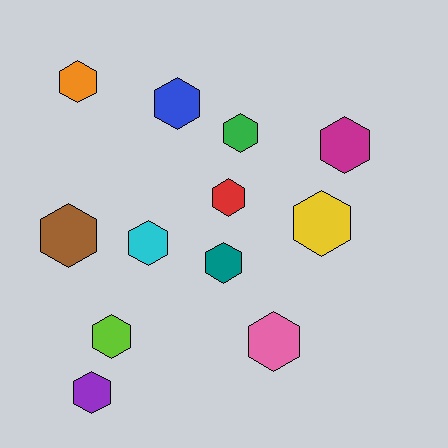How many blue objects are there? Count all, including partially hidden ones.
There is 1 blue object.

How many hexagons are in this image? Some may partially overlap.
There are 12 hexagons.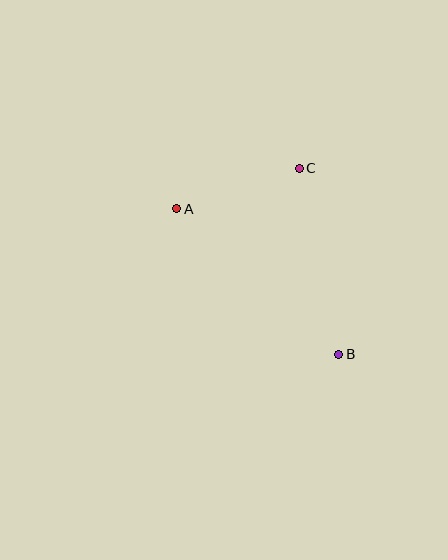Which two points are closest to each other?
Points A and C are closest to each other.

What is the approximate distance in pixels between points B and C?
The distance between B and C is approximately 190 pixels.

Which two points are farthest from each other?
Points A and B are farthest from each other.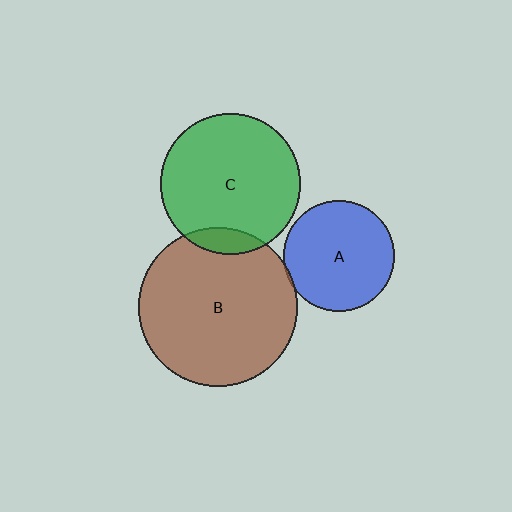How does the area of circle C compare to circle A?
Approximately 1.6 times.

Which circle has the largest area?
Circle B (brown).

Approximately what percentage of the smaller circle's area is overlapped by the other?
Approximately 5%.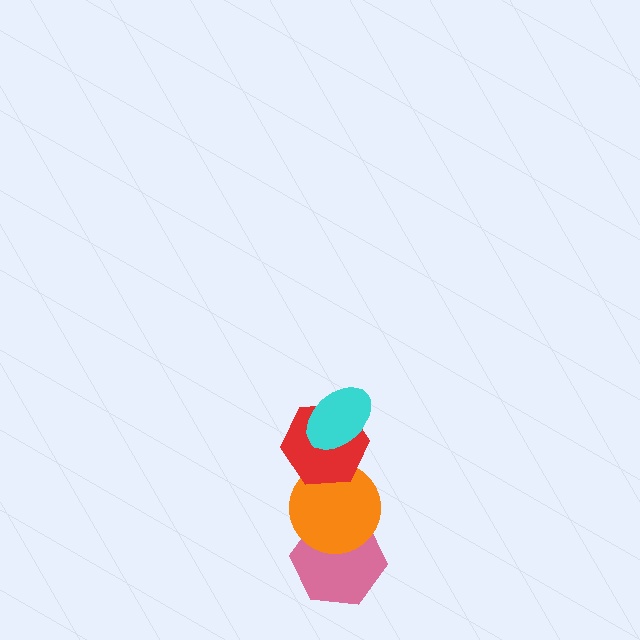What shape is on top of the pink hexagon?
The orange circle is on top of the pink hexagon.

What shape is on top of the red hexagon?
The cyan ellipse is on top of the red hexagon.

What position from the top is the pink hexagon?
The pink hexagon is 4th from the top.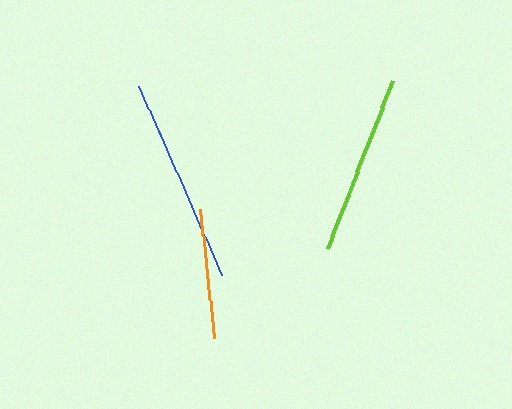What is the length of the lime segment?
The lime segment is approximately 181 pixels long.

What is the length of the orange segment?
The orange segment is approximately 130 pixels long.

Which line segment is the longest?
The blue line is the longest at approximately 207 pixels.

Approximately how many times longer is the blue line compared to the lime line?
The blue line is approximately 1.1 times the length of the lime line.